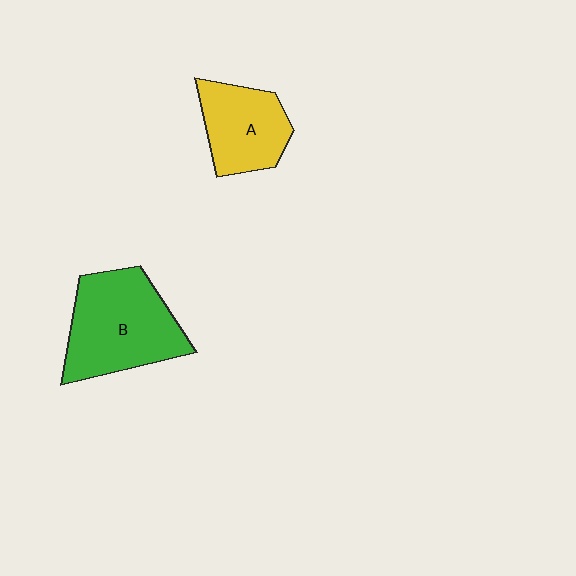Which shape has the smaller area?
Shape A (yellow).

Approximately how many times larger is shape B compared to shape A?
Approximately 1.5 times.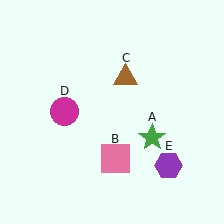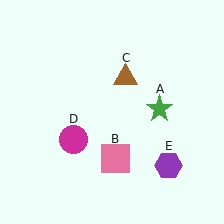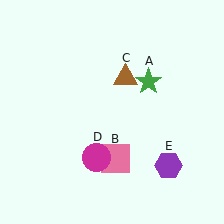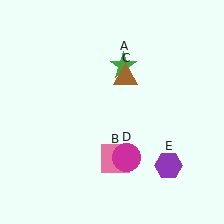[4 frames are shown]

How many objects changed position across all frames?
2 objects changed position: green star (object A), magenta circle (object D).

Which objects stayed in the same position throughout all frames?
Pink square (object B) and brown triangle (object C) and purple hexagon (object E) remained stationary.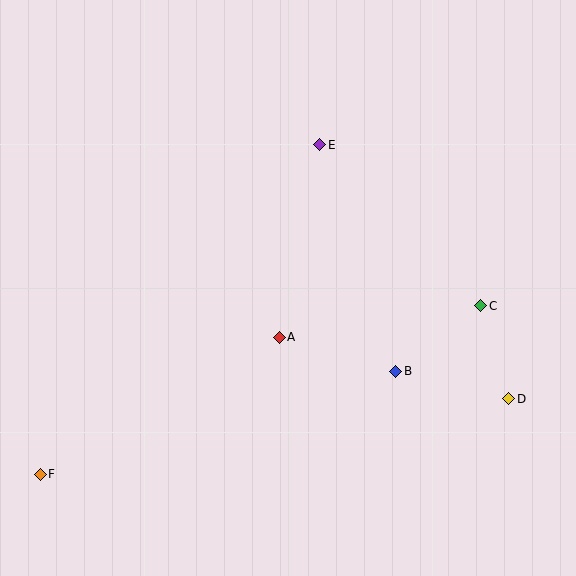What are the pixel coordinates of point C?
Point C is at (481, 306).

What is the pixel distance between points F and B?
The distance between F and B is 370 pixels.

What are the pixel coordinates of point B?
Point B is at (396, 371).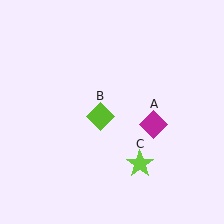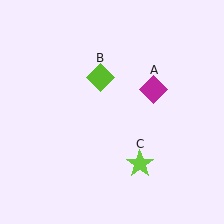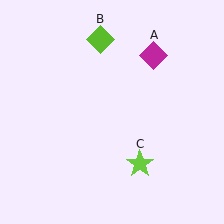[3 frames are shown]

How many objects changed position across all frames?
2 objects changed position: magenta diamond (object A), lime diamond (object B).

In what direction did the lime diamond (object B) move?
The lime diamond (object B) moved up.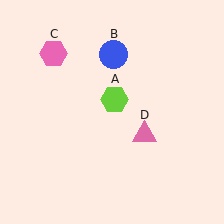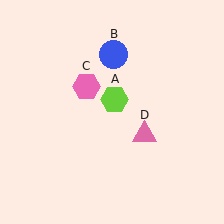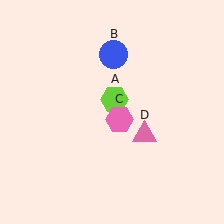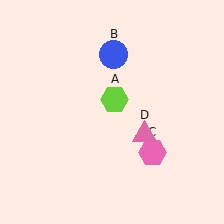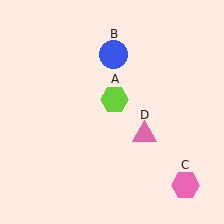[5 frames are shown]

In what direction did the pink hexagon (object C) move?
The pink hexagon (object C) moved down and to the right.